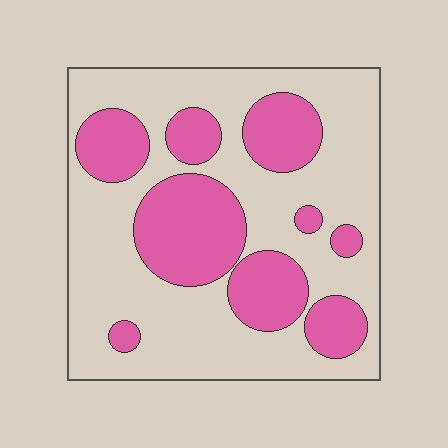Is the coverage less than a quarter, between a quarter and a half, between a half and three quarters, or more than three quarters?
Between a quarter and a half.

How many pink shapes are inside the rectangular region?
9.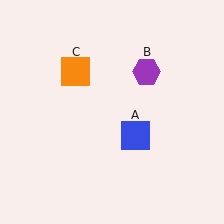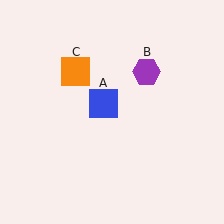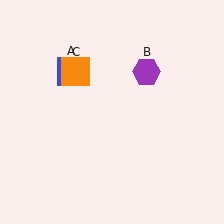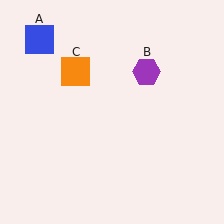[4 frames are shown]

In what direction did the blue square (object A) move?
The blue square (object A) moved up and to the left.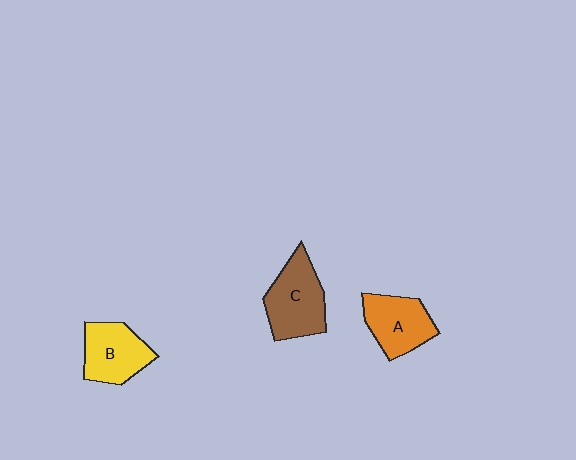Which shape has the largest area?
Shape C (brown).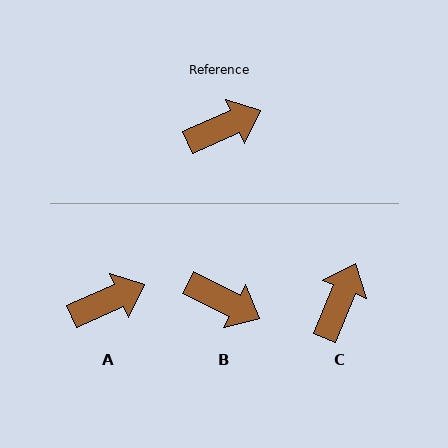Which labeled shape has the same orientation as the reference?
A.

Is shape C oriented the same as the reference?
No, it is off by about 44 degrees.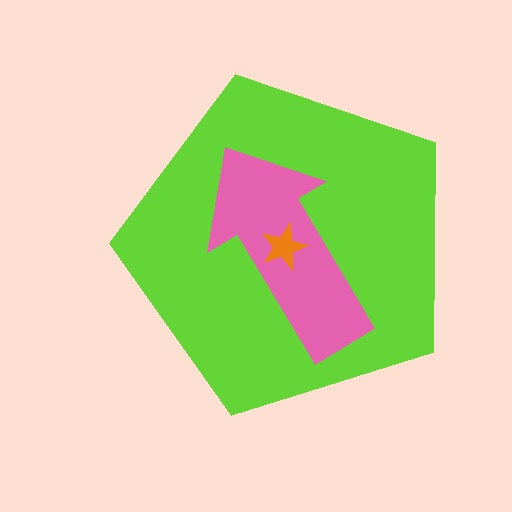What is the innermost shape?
The orange star.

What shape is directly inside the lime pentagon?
The pink arrow.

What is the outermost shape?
The lime pentagon.